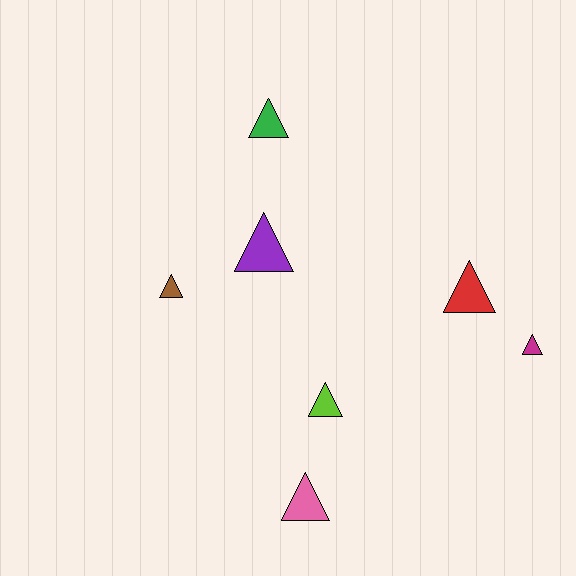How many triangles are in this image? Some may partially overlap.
There are 7 triangles.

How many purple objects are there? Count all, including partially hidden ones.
There is 1 purple object.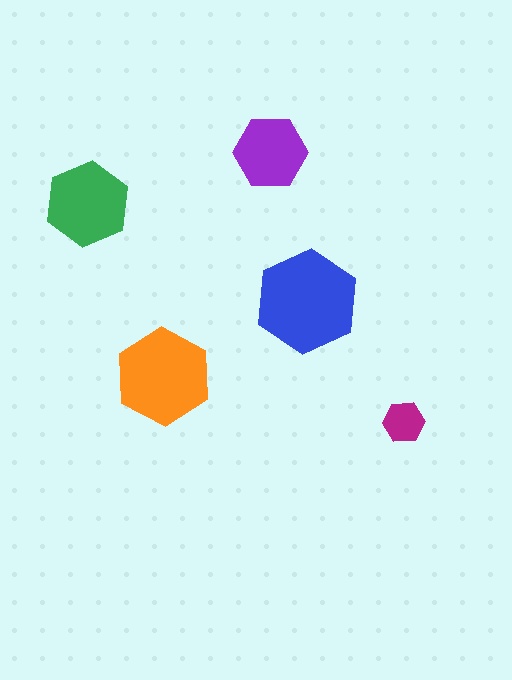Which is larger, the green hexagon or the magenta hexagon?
The green one.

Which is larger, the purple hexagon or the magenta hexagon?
The purple one.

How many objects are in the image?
There are 5 objects in the image.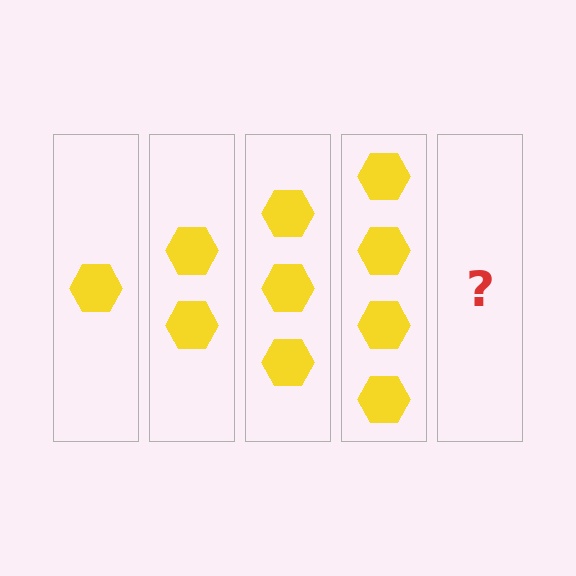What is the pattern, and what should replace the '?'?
The pattern is that each step adds one more hexagon. The '?' should be 5 hexagons.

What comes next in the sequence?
The next element should be 5 hexagons.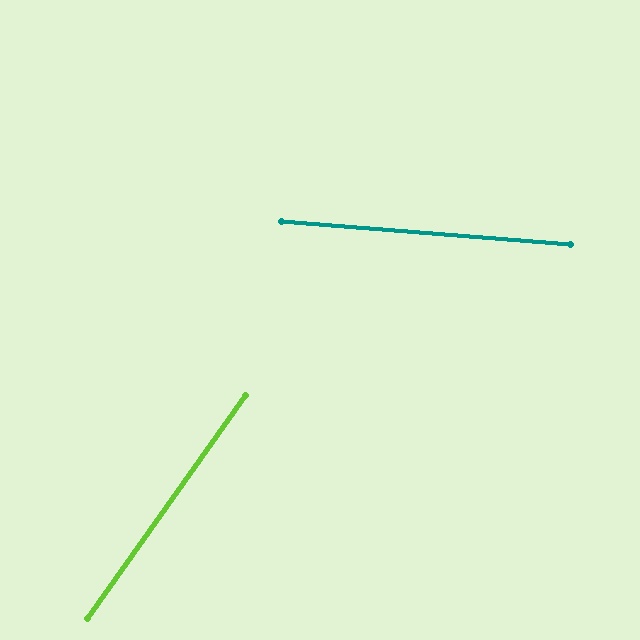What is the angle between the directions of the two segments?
Approximately 59 degrees.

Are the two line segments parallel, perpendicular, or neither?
Neither parallel nor perpendicular — they differ by about 59°.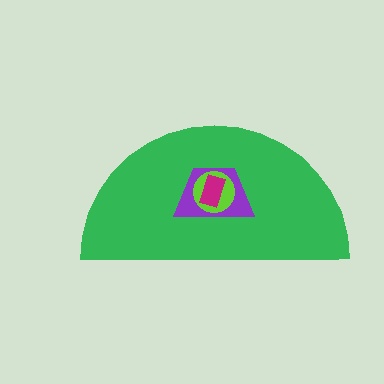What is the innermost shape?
The magenta rectangle.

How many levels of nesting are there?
4.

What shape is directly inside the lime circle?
The magenta rectangle.